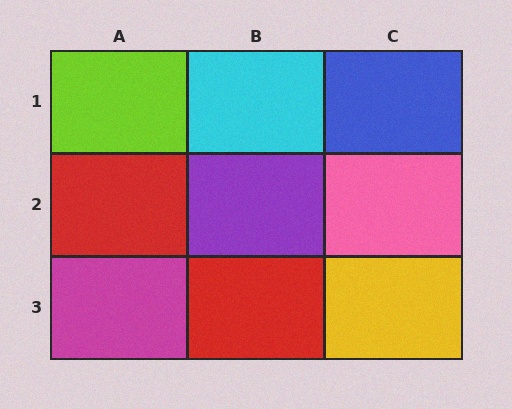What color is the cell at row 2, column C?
Pink.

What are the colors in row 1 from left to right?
Lime, cyan, blue.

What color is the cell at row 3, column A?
Magenta.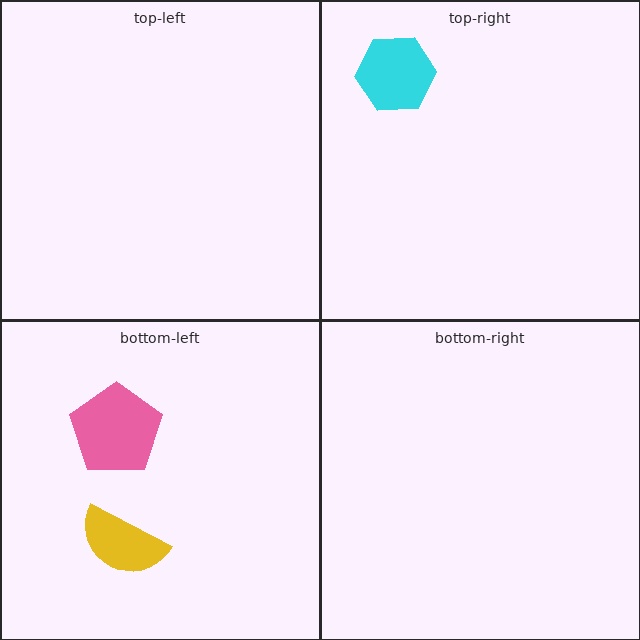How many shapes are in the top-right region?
1.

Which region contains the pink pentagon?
The bottom-left region.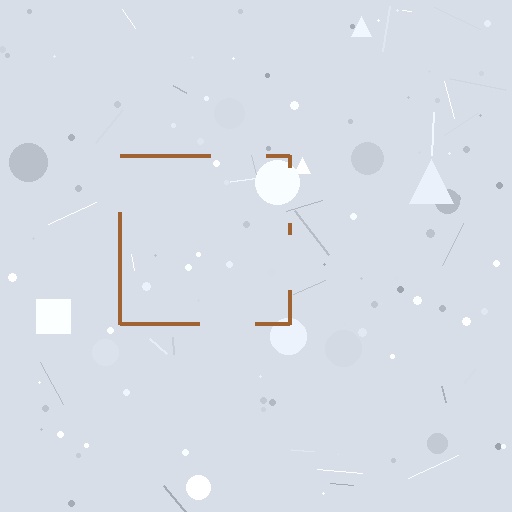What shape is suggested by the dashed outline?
The dashed outline suggests a square.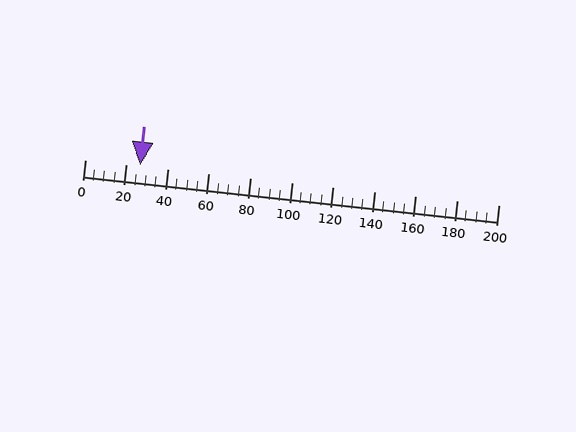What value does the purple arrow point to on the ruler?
The purple arrow points to approximately 27.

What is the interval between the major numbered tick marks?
The major tick marks are spaced 20 units apart.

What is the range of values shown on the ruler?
The ruler shows values from 0 to 200.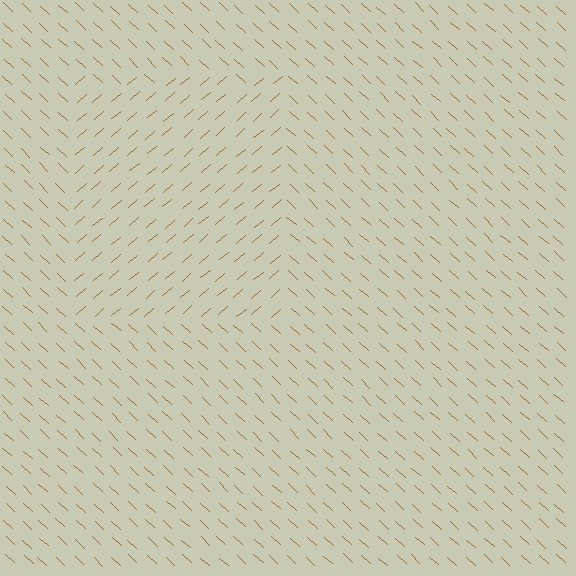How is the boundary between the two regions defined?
The boundary is defined purely by a change in line orientation (approximately 83 degrees difference). All lines are the same color and thickness.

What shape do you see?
I see a rectangle.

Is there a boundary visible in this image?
Yes, there is a texture boundary formed by a change in line orientation.